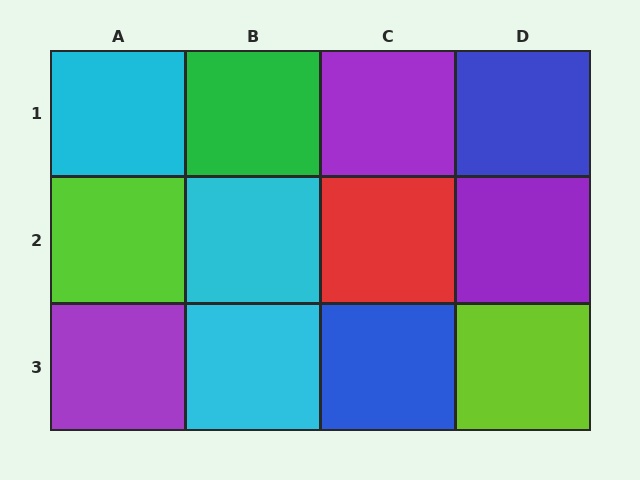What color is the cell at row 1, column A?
Cyan.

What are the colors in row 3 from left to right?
Purple, cyan, blue, lime.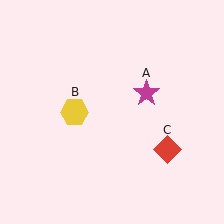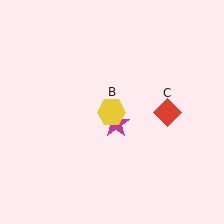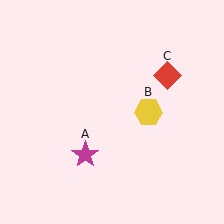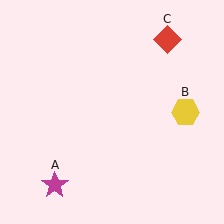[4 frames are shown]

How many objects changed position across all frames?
3 objects changed position: magenta star (object A), yellow hexagon (object B), red diamond (object C).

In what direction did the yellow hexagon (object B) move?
The yellow hexagon (object B) moved right.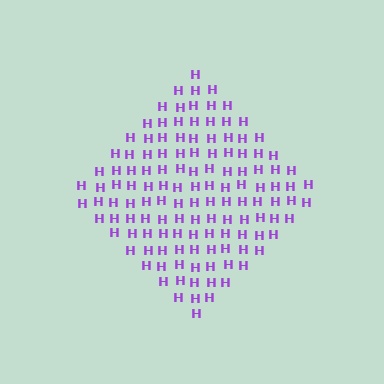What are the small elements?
The small elements are letter H's.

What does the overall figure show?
The overall figure shows a diamond.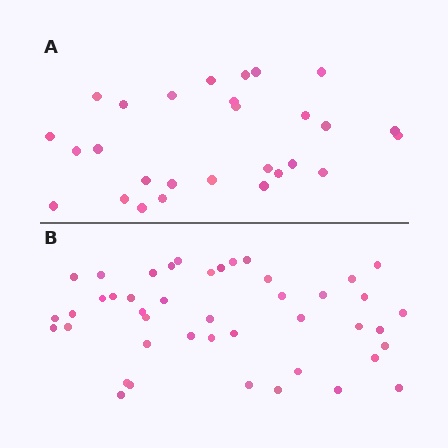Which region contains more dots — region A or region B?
Region B (the bottom region) has more dots.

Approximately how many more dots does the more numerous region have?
Region B has approximately 15 more dots than region A.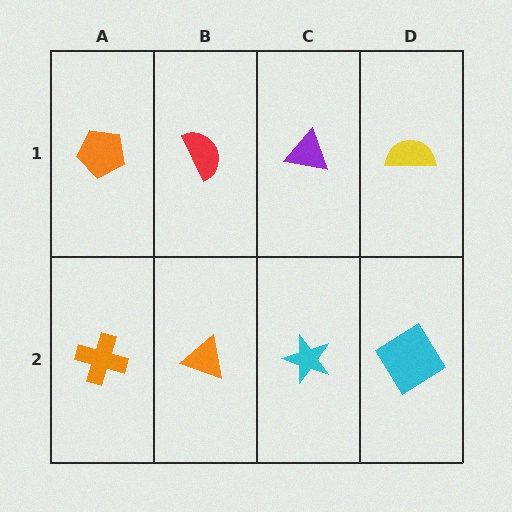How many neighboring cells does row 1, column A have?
2.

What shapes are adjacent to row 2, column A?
An orange pentagon (row 1, column A), an orange triangle (row 2, column B).